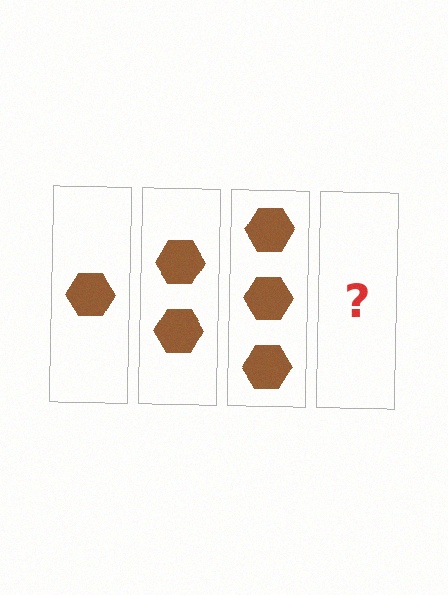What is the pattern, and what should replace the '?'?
The pattern is that each step adds one more hexagon. The '?' should be 4 hexagons.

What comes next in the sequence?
The next element should be 4 hexagons.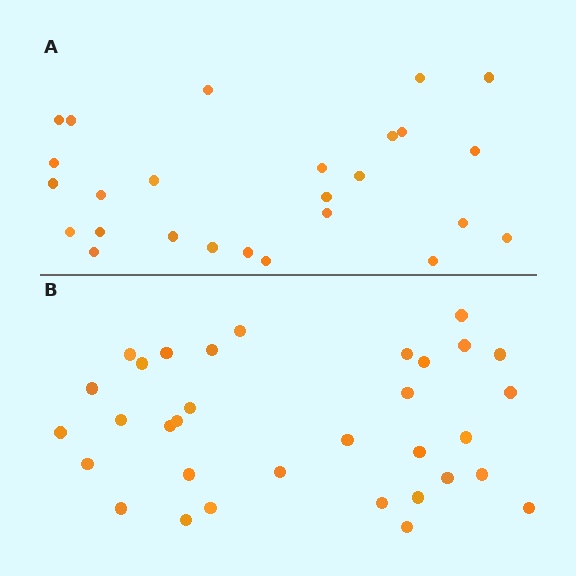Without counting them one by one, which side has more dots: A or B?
Region B (the bottom region) has more dots.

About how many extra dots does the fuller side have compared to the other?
Region B has roughly 8 or so more dots than region A.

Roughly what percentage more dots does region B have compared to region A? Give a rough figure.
About 25% more.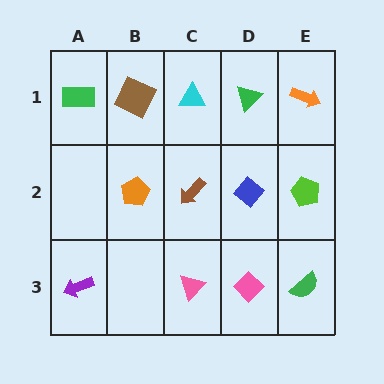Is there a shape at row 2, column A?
No, that cell is empty.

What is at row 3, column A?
A purple arrow.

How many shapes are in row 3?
4 shapes.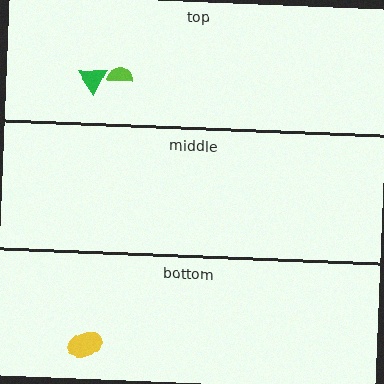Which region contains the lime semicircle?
The top region.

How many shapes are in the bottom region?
1.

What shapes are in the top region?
The green triangle, the lime semicircle.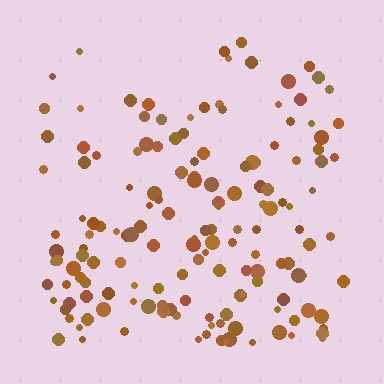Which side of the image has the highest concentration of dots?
The bottom.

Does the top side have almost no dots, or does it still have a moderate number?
Still a moderate number, just noticeably fewer than the bottom.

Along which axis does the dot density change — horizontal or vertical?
Vertical.